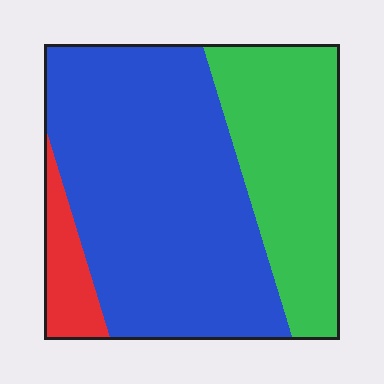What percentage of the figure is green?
Green covers about 30% of the figure.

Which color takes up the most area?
Blue, at roughly 60%.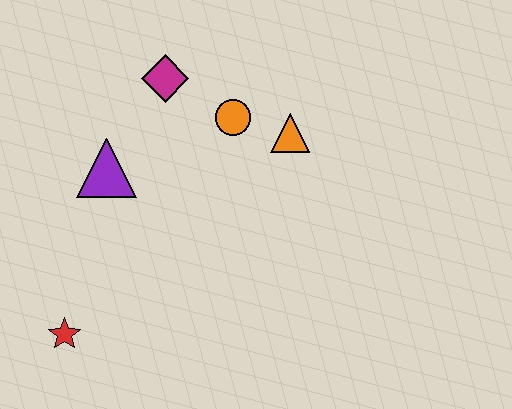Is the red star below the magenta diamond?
Yes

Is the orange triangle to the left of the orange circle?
No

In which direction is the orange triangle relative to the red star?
The orange triangle is to the right of the red star.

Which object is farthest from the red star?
The orange triangle is farthest from the red star.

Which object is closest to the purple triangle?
The magenta diamond is closest to the purple triangle.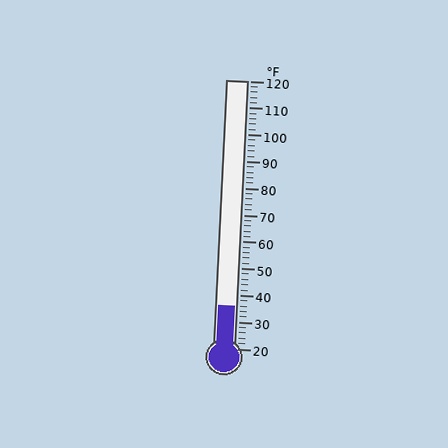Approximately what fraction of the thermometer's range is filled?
The thermometer is filled to approximately 15% of its range.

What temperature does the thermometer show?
The thermometer shows approximately 36°F.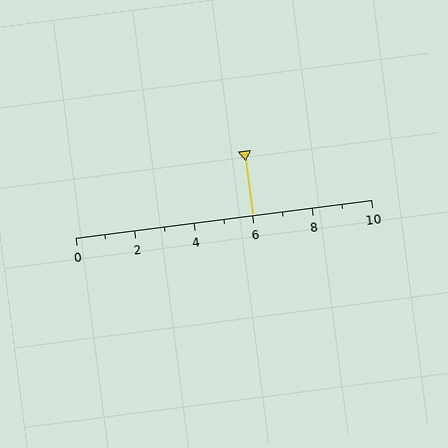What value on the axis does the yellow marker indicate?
The marker indicates approximately 6.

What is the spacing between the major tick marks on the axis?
The major ticks are spaced 2 apart.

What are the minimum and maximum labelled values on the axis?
The axis runs from 0 to 10.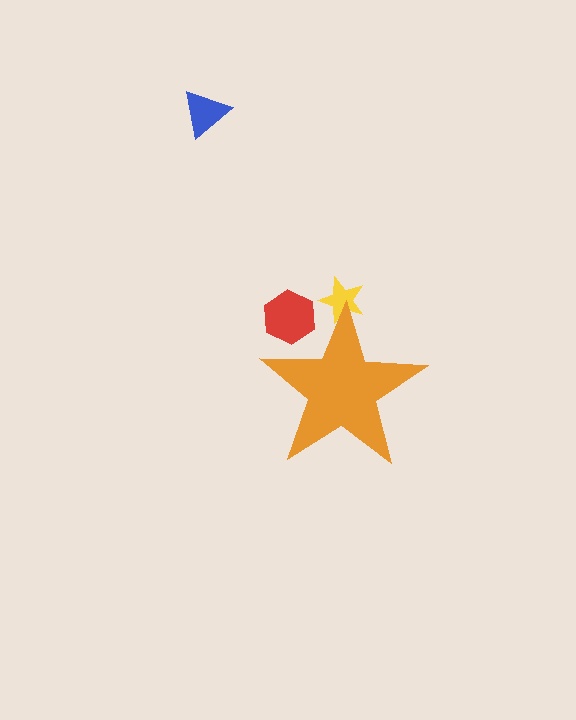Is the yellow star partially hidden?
Yes, the yellow star is partially hidden behind the orange star.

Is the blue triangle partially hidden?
No, the blue triangle is fully visible.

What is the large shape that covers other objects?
An orange star.